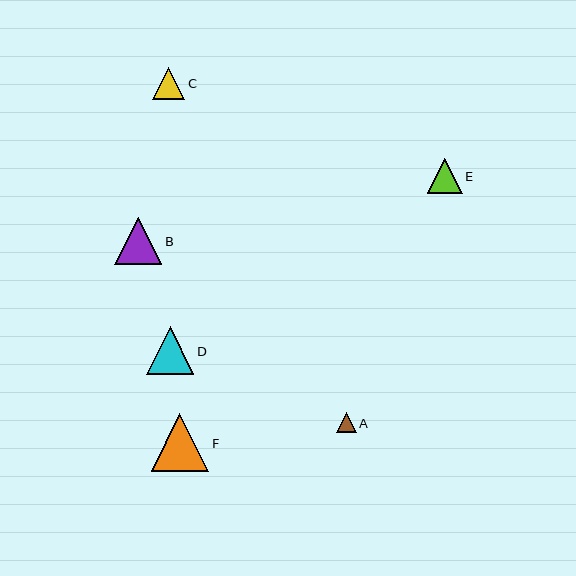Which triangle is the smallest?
Triangle A is the smallest with a size of approximately 20 pixels.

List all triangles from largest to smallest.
From largest to smallest: F, D, B, E, C, A.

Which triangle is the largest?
Triangle F is the largest with a size of approximately 58 pixels.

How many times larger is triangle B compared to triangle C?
Triangle B is approximately 1.5 times the size of triangle C.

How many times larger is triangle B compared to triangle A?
Triangle B is approximately 2.4 times the size of triangle A.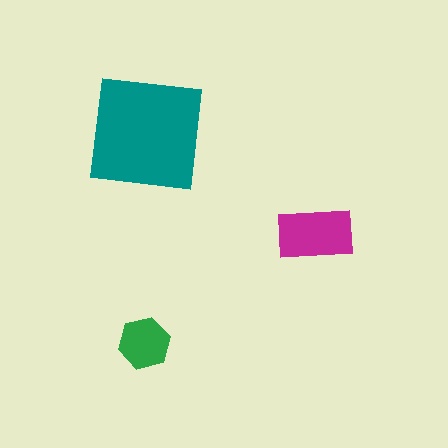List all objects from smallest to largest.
The green hexagon, the magenta rectangle, the teal square.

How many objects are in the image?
There are 3 objects in the image.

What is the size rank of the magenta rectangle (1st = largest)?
2nd.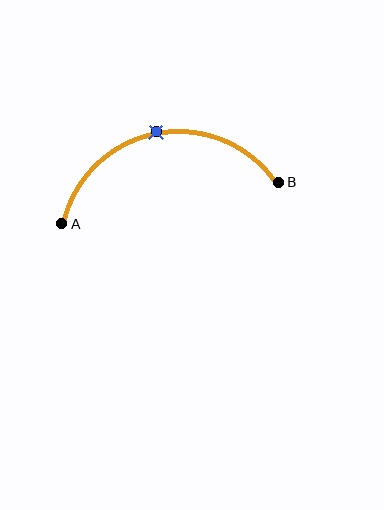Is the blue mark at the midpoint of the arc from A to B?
Yes. The blue mark lies on the arc at equal arc-length from both A and B — it is the arc midpoint.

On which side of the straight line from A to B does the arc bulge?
The arc bulges above the straight line connecting A and B.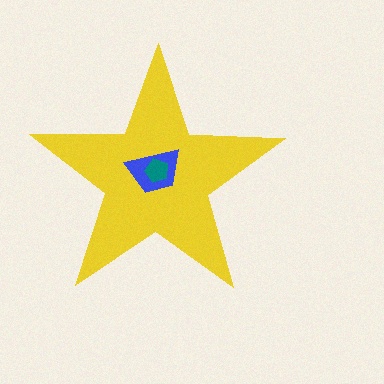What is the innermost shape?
The teal pentagon.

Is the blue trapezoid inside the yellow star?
Yes.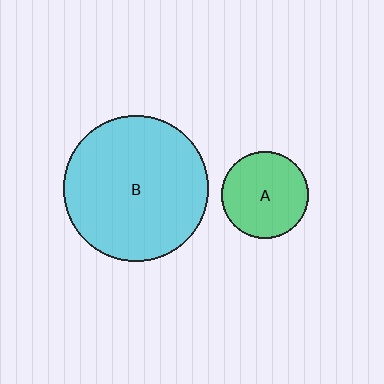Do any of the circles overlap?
No, none of the circles overlap.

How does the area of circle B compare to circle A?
Approximately 2.8 times.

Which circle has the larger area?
Circle B (cyan).